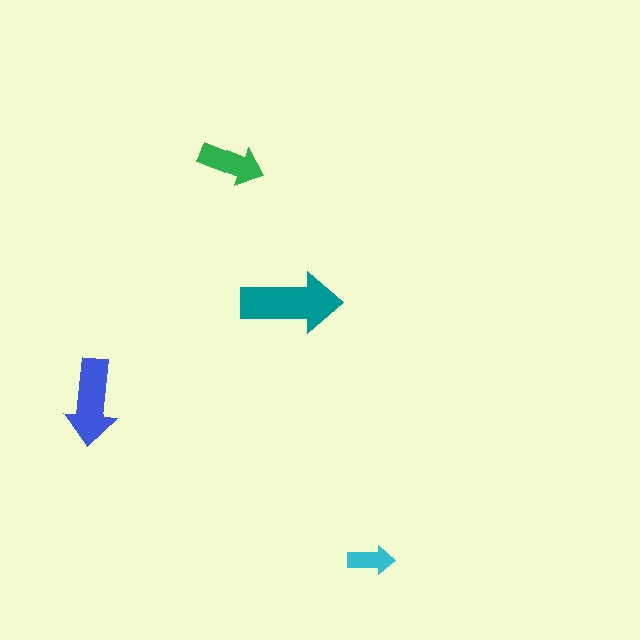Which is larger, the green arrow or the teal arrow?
The teal one.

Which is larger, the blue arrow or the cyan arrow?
The blue one.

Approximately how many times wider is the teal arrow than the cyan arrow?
About 2 times wider.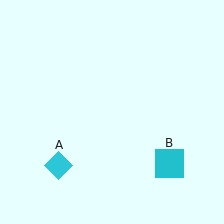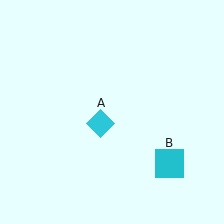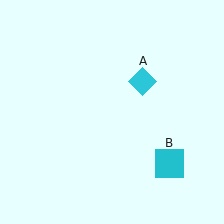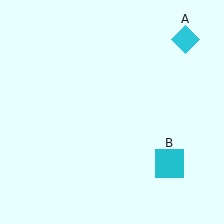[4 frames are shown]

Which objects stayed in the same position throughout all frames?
Cyan square (object B) remained stationary.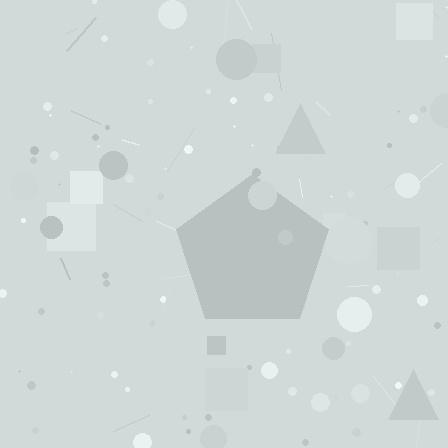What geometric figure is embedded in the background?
A pentagon is embedded in the background.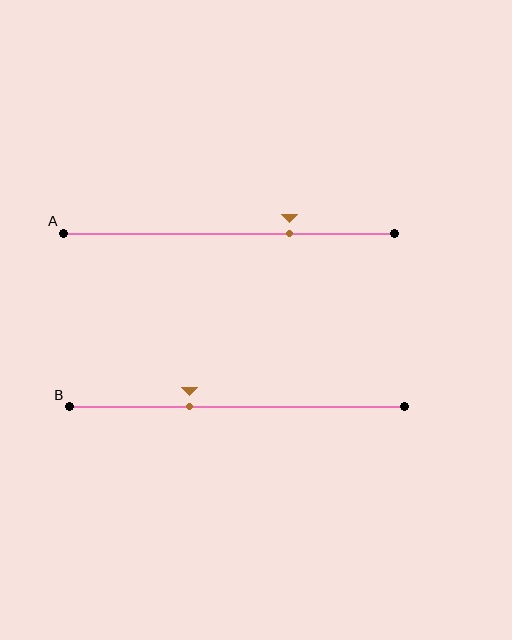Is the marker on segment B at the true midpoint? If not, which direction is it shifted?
No, the marker on segment B is shifted to the left by about 14% of the segment length.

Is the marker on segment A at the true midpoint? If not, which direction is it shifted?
No, the marker on segment A is shifted to the right by about 18% of the segment length.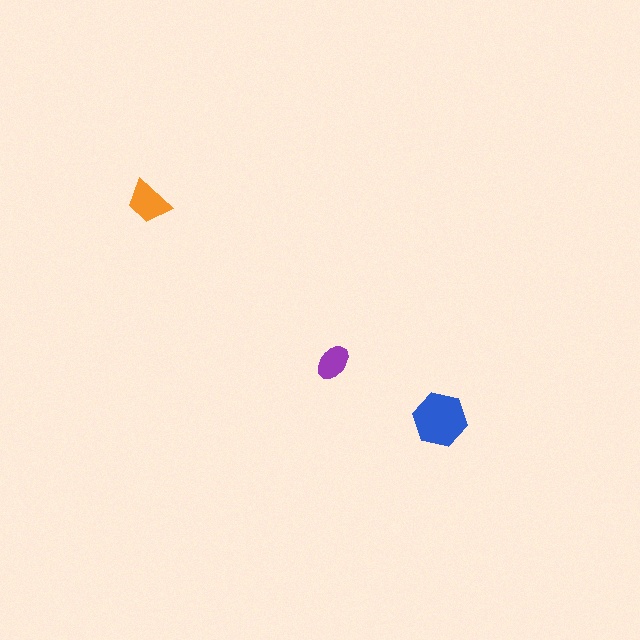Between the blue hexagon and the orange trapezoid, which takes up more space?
The blue hexagon.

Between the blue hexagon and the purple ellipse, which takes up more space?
The blue hexagon.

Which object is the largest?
The blue hexagon.